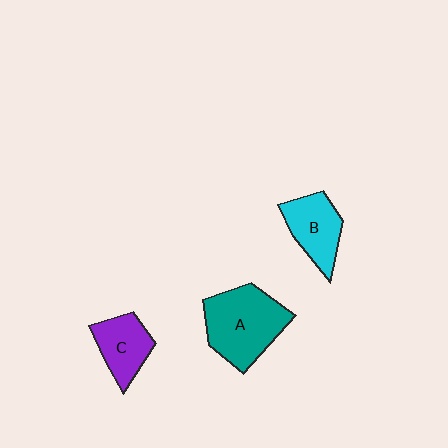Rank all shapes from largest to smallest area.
From largest to smallest: A (teal), B (cyan), C (purple).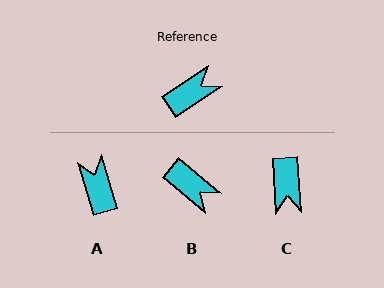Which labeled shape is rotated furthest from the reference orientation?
C, about 119 degrees away.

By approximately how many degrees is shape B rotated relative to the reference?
Approximately 73 degrees clockwise.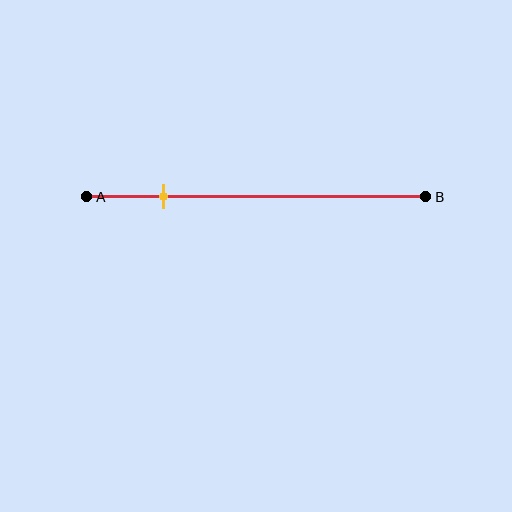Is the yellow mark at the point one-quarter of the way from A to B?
Yes, the mark is approximately at the one-quarter point.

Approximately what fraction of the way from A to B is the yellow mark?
The yellow mark is approximately 25% of the way from A to B.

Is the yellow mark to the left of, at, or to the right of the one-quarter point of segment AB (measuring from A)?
The yellow mark is approximately at the one-quarter point of segment AB.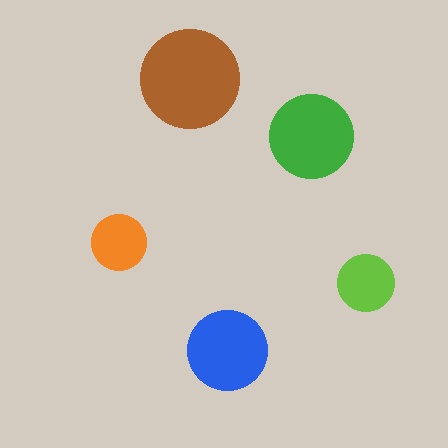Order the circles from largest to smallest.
the brown one, the green one, the blue one, the lime one, the orange one.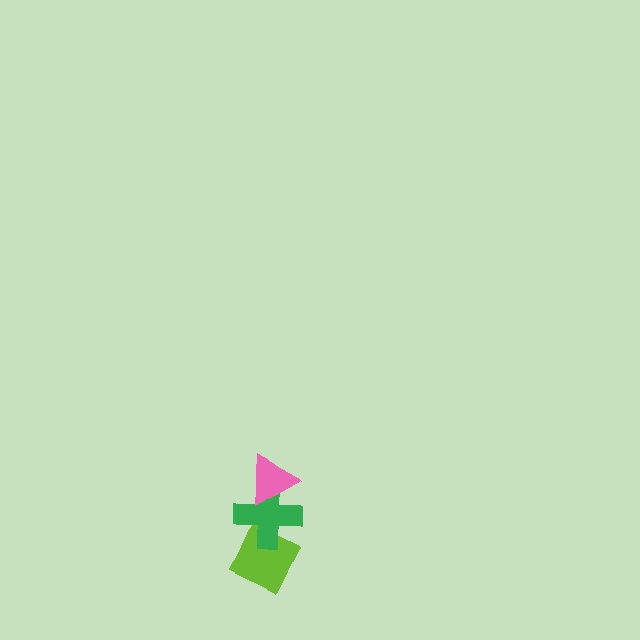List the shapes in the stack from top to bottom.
From top to bottom: the pink triangle, the green cross, the lime diamond.